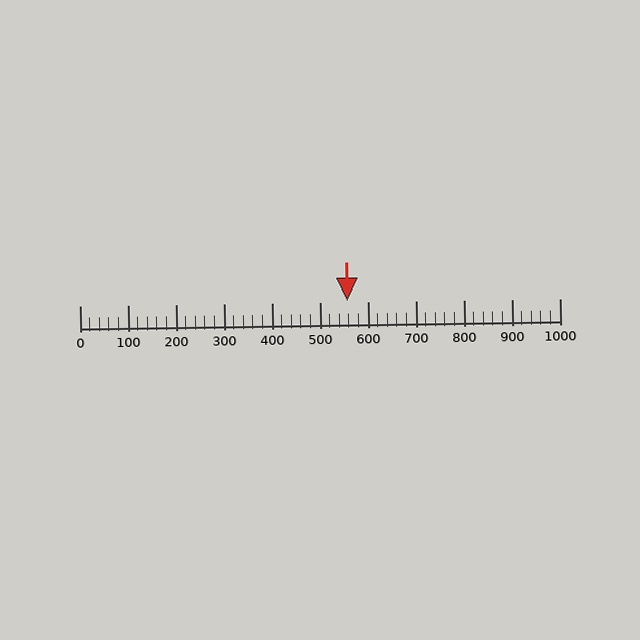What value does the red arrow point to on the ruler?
The red arrow points to approximately 558.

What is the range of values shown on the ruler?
The ruler shows values from 0 to 1000.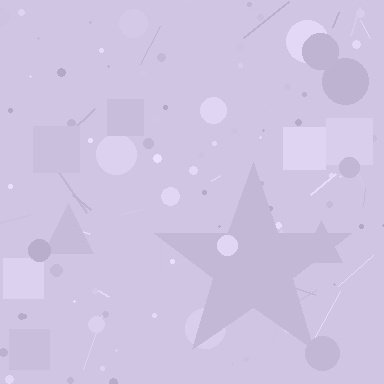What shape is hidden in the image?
A star is hidden in the image.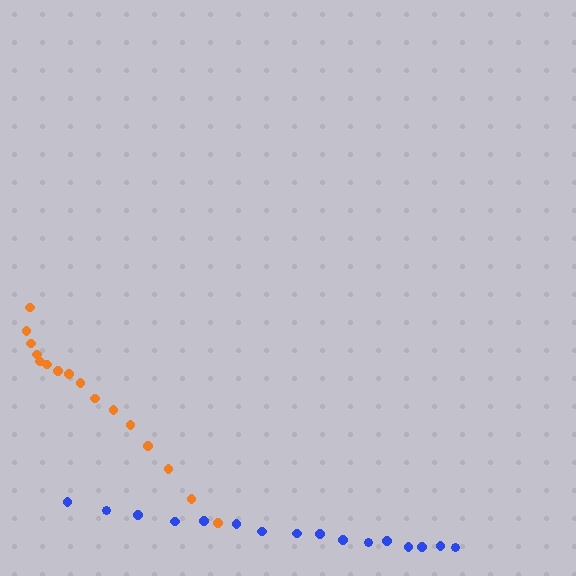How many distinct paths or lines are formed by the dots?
There are 2 distinct paths.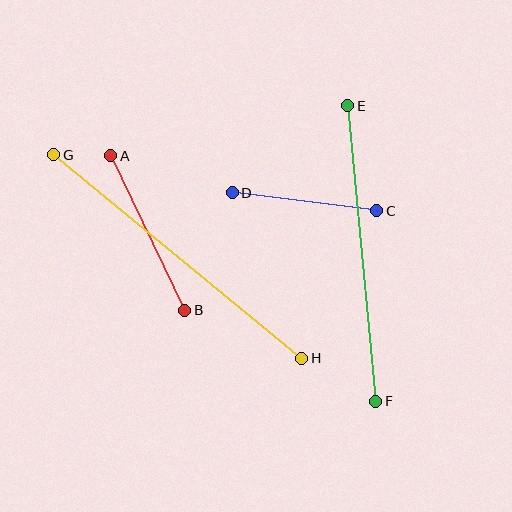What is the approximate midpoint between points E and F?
The midpoint is at approximately (362, 254) pixels.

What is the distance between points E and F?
The distance is approximately 297 pixels.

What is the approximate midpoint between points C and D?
The midpoint is at approximately (305, 202) pixels.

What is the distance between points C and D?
The distance is approximately 145 pixels.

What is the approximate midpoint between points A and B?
The midpoint is at approximately (148, 233) pixels.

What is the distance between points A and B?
The distance is approximately 171 pixels.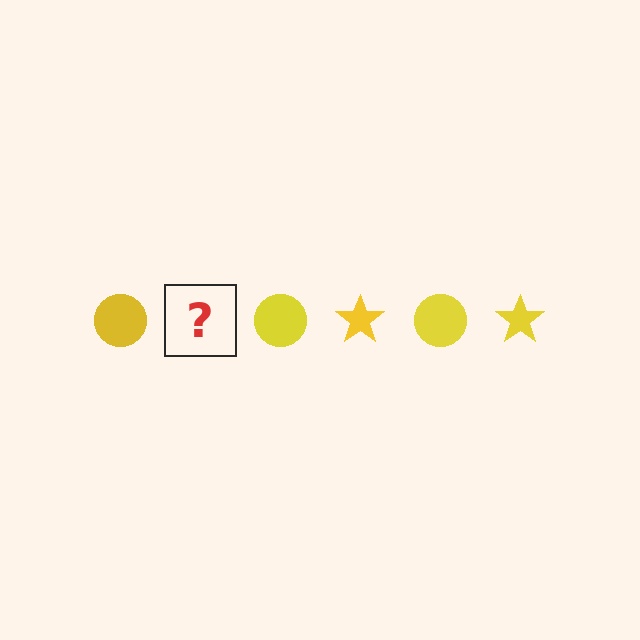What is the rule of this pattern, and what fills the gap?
The rule is that the pattern cycles through circle, star shapes in yellow. The gap should be filled with a yellow star.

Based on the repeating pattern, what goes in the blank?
The blank should be a yellow star.